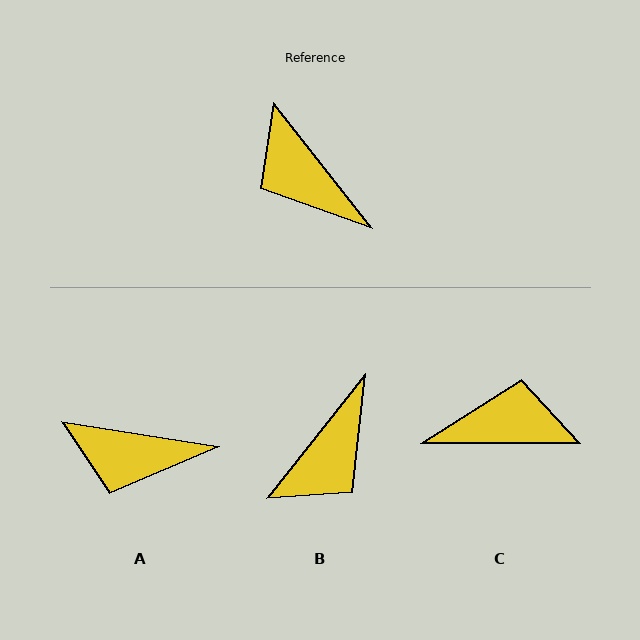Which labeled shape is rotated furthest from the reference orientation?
C, about 128 degrees away.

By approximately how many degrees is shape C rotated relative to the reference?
Approximately 128 degrees clockwise.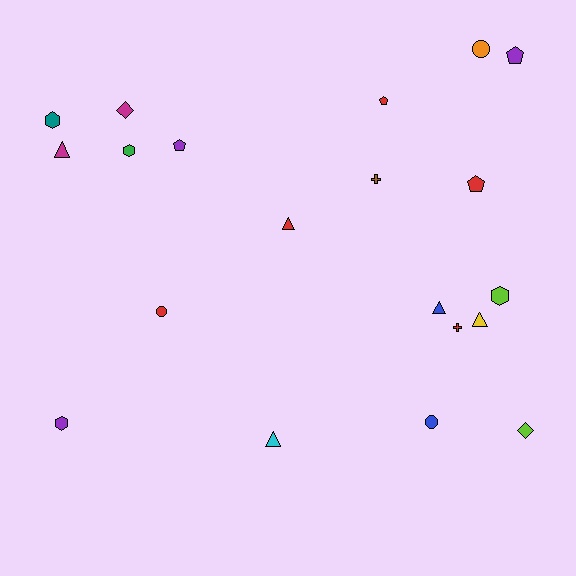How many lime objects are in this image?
There are 2 lime objects.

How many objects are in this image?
There are 20 objects.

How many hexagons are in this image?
There are 4 hexagons.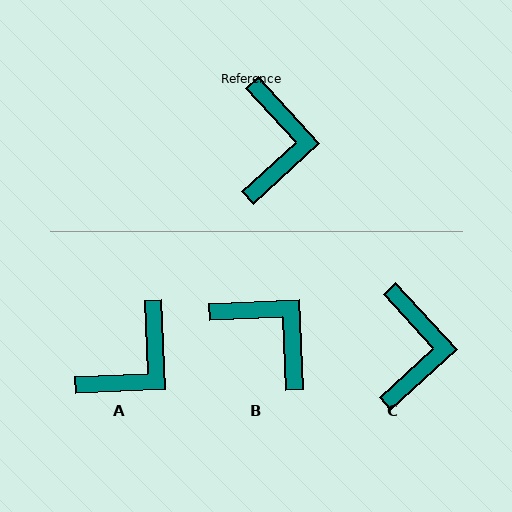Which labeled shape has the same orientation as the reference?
C.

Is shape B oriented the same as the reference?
No, it is off by about 50 degrees.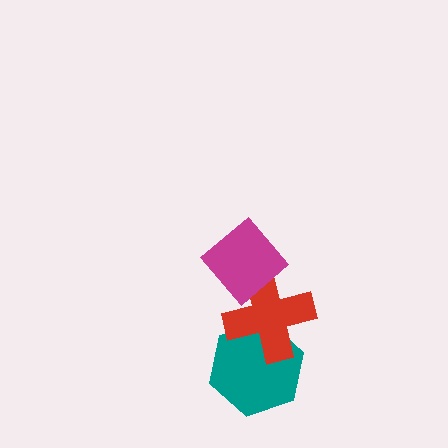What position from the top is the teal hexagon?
The teal hexagon is 3rd from the top.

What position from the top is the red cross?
The red cross is 2nd from the top.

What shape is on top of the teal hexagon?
The red cross is on top of the teal hexagon.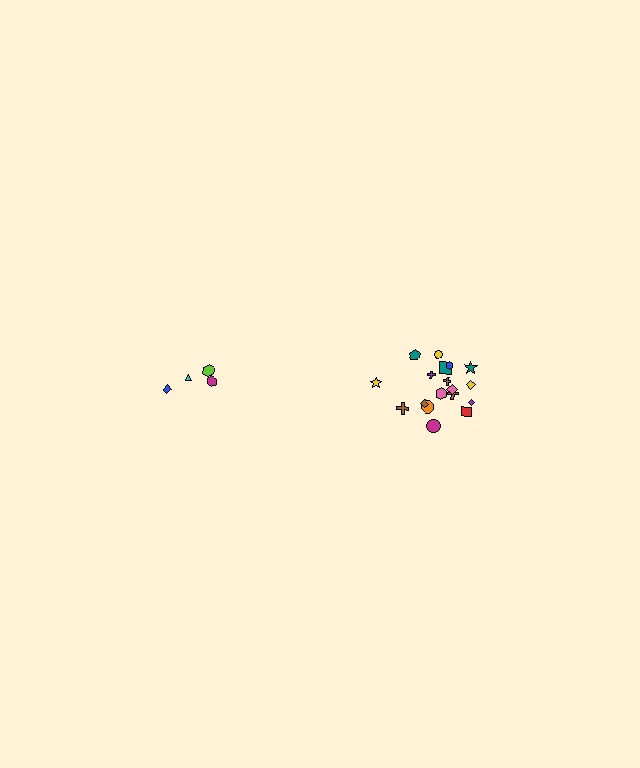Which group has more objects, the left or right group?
The right group.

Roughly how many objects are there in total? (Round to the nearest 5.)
Roughly 20 objects in total.